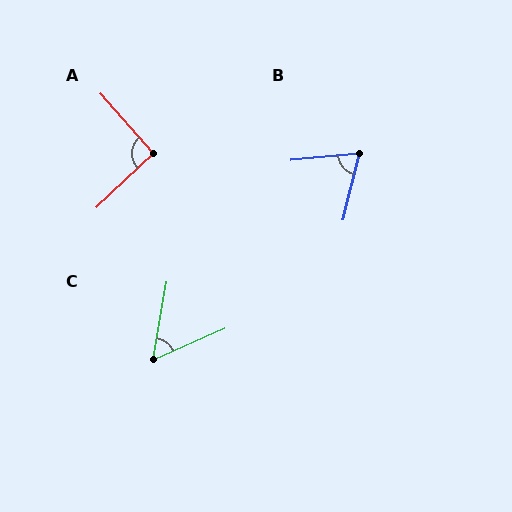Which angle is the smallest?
C, at approximately 56 degrees.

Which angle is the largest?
A, at approximately 92 degrees.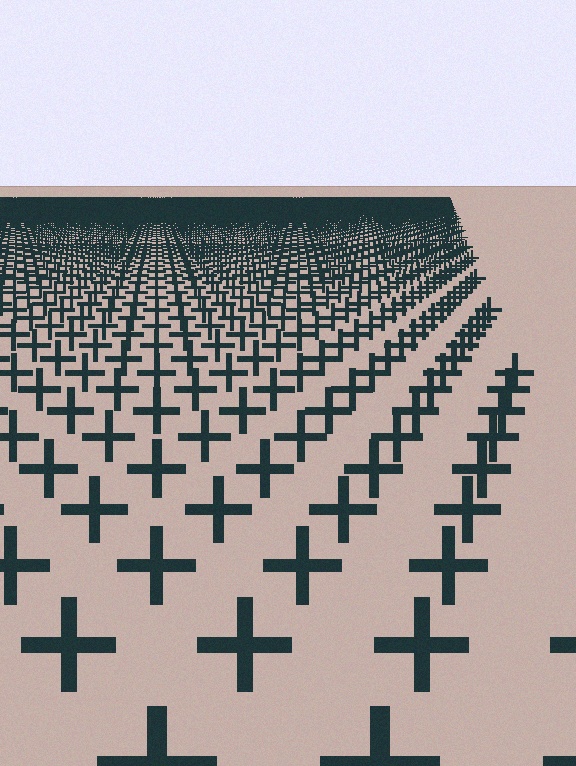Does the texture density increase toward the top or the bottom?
Density increases toward the top.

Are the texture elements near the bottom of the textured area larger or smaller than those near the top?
Larger. Near the bottom, elements are closer to the viewer and appear at a bigger on-screen size.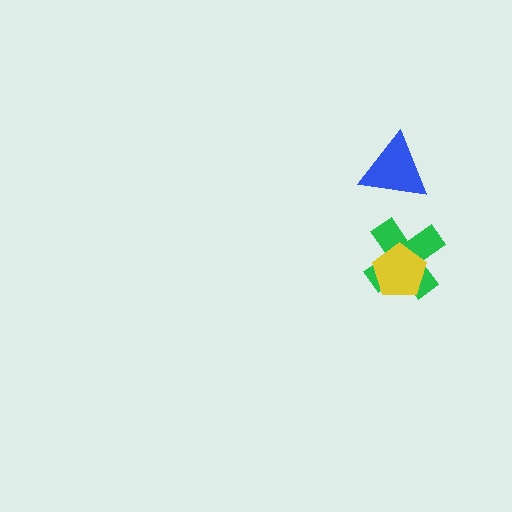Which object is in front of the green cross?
The yellow pentagon is in front of the green cross.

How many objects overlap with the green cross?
1 object overlaps with the green cross.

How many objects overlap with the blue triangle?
0 objects overlap with the blue triangle.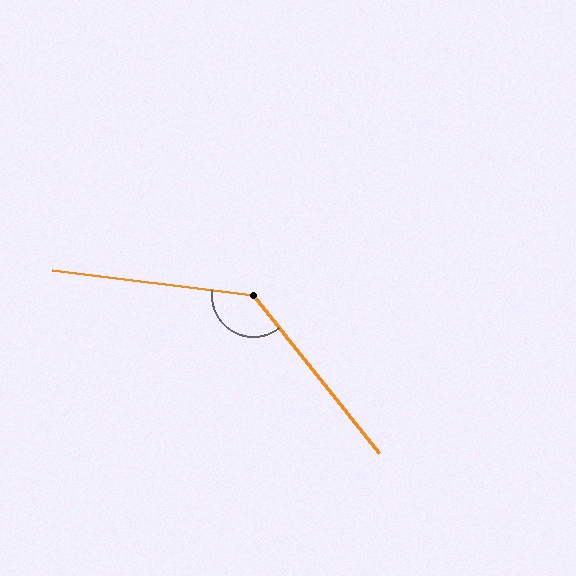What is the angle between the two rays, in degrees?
Approximately 136 degrees.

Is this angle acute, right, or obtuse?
It is obtuse.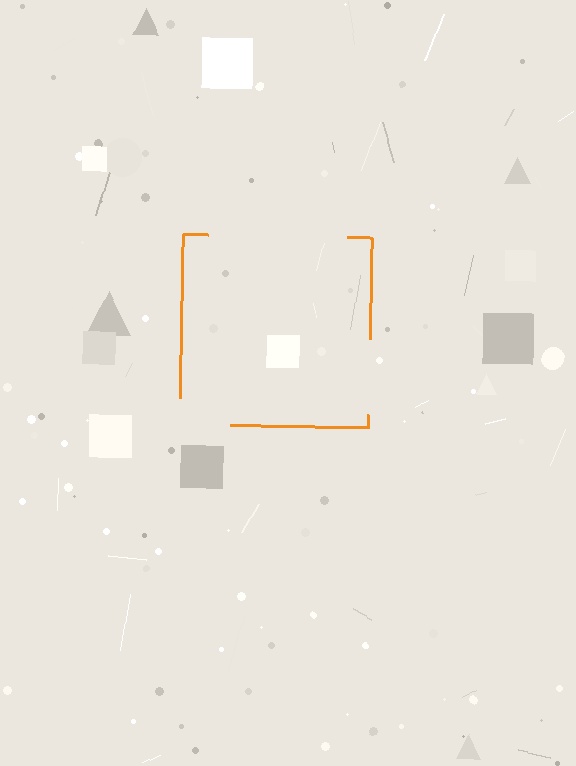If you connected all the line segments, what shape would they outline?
They would outline a square.